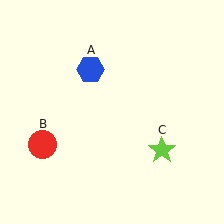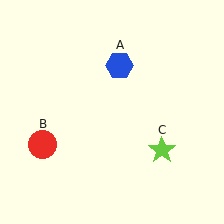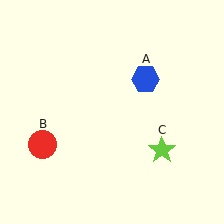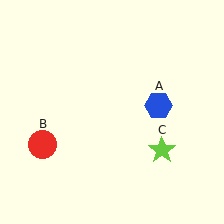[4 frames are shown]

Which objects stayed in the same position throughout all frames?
Red circle (object B) and lime star (object C) remained stationary.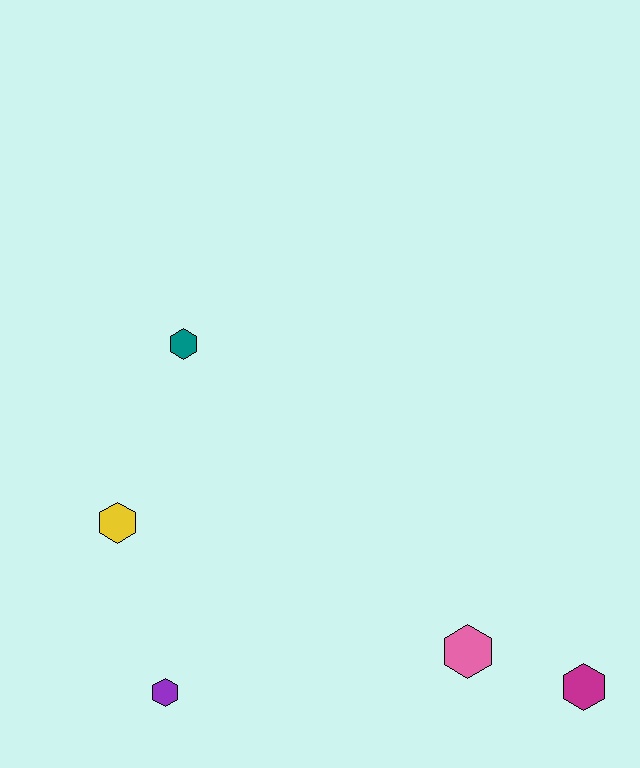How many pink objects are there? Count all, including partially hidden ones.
There is 1 pink object.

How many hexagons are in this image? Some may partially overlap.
There are 5 hexagons.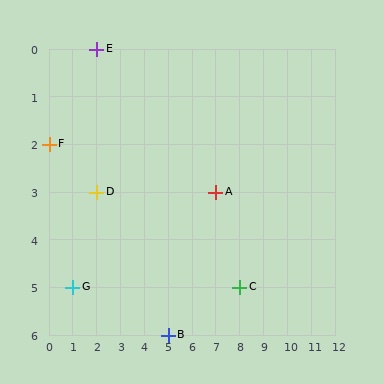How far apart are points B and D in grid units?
Points B and D are 3 columns and 3 rows apart (about 4.2 grid units diagonally).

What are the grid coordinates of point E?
Point E is at grid coordinates (2, 0).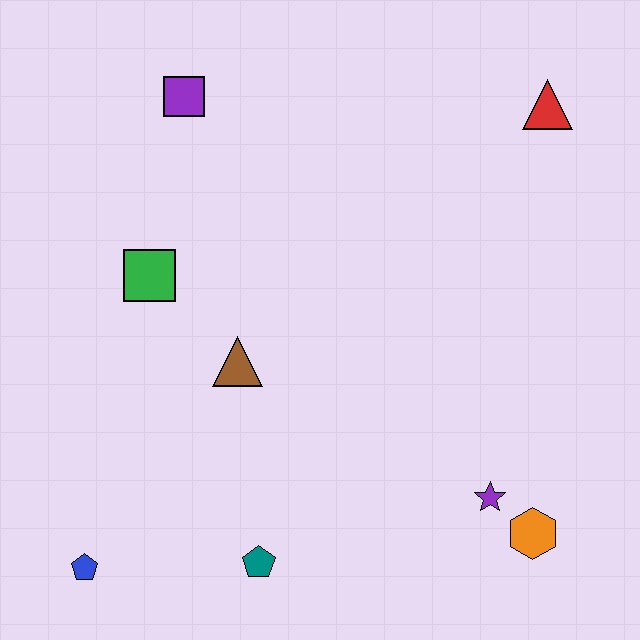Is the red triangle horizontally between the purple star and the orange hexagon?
No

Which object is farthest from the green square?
The orange hexagon is farthest from the green square.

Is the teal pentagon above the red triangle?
No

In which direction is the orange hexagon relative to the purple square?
The orange hexagon is below the purple square.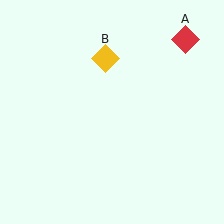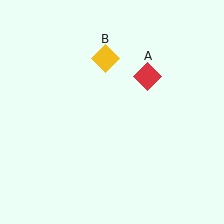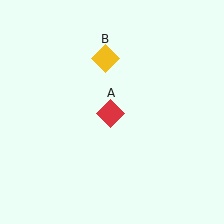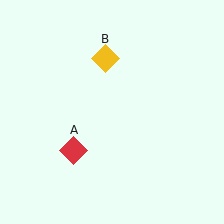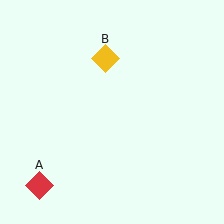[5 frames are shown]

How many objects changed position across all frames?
1 object changed position: red diamond (object A).